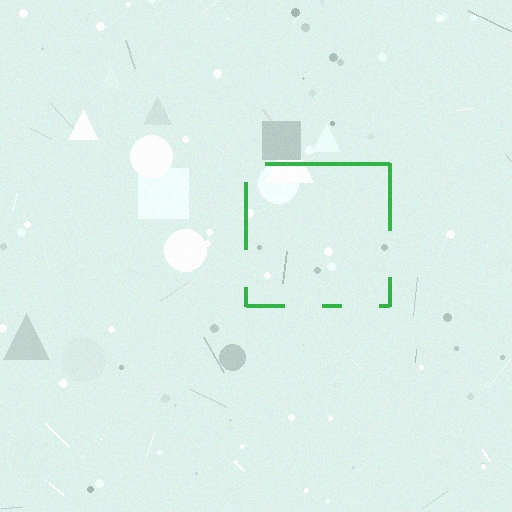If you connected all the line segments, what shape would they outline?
They would outline a square.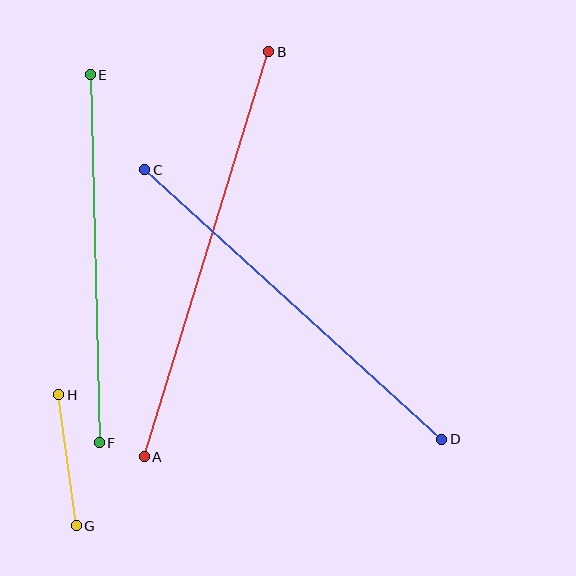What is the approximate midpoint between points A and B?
The midpoint is at approximately (206, 254) pixels.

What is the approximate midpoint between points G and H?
The midpoint is at approximately (67, 460) pixels.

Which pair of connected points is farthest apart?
Points A and B are farthest apart.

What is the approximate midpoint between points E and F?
The midpoint is at approximately (95, 259) pixels.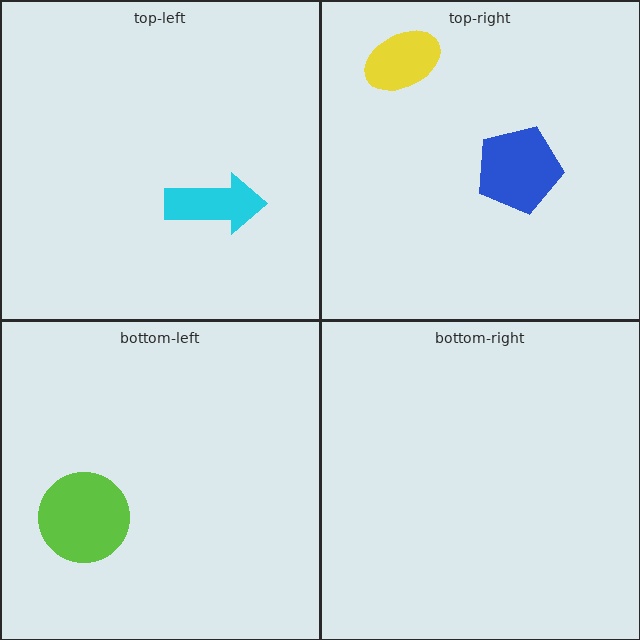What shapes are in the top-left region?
The cyan arrow.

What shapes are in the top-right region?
The blue pentagon, the yellow ellipse.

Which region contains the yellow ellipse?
The top-right region.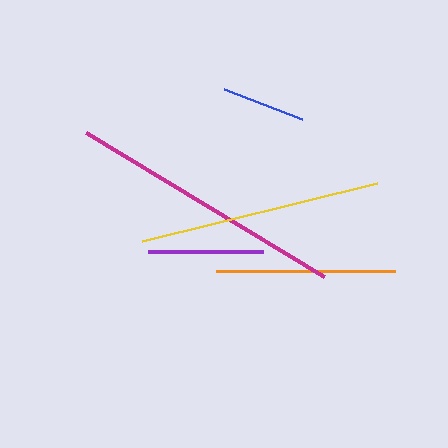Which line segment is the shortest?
The blue line is the shortest at approximately 84 pixels.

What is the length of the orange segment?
The orange segment is approximately 179 pixels long.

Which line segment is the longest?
The magenta line is the longest at approximately 278 pixels.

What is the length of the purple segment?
The purple segment is approximately 116 pixels long.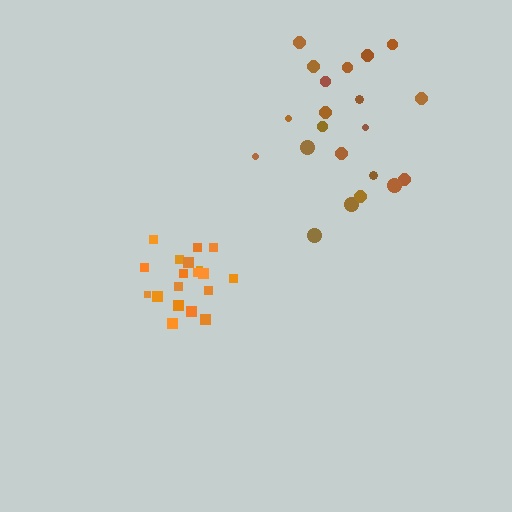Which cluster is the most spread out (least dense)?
Brown.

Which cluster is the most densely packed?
Orange.